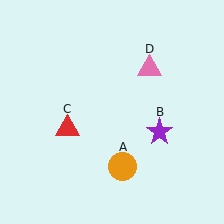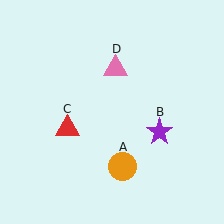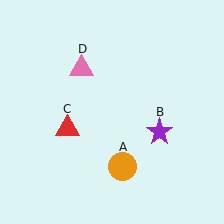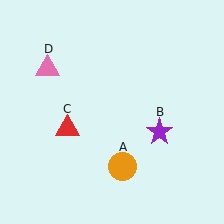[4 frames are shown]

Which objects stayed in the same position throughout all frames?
Orange circle (object A) and purple star (object B) and red triangle (object C) remained stationary.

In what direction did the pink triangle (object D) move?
The pink triangle (object D) moved left.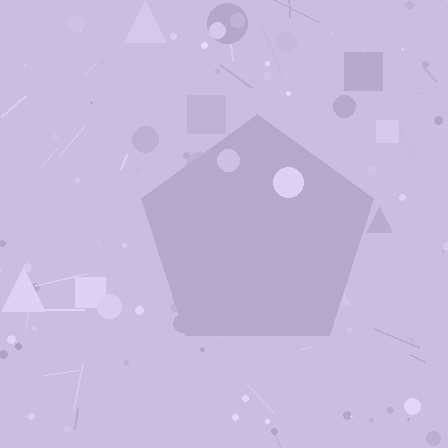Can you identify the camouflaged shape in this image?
The camouflaged shape is a pentagon.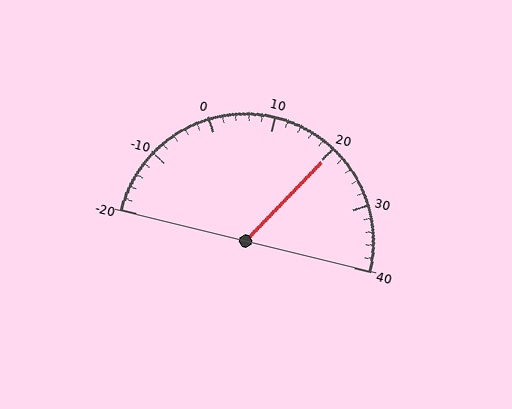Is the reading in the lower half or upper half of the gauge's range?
The reading is in the upper half of the range (-20 to 40).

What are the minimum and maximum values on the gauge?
The gauge ranges from -20 to 40.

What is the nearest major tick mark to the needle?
The nearest major tick mark is 20.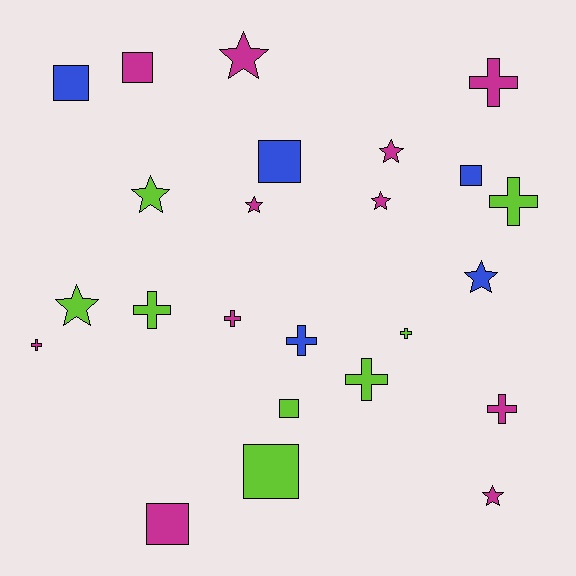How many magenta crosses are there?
There are 4 magenta crosses.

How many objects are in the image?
There are 24 objects.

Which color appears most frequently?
Magenta, with 11 objects.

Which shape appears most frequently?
Cross, with 9 objects.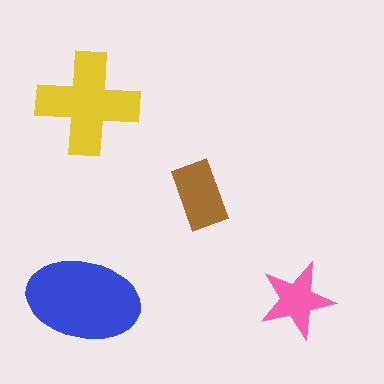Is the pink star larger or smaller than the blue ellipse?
Smaller.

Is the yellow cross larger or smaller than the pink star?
Larger.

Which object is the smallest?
The pink star.